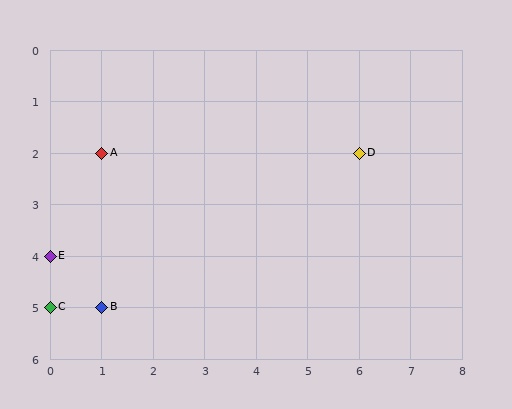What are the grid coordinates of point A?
Point A is at grid coordinates (1, 2).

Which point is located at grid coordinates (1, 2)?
Point A is at (1, 2).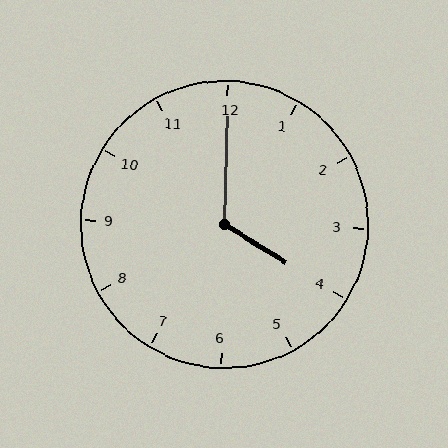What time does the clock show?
4:00.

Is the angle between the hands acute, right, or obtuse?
It is obtuse.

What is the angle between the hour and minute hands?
Approximately 120 degrees.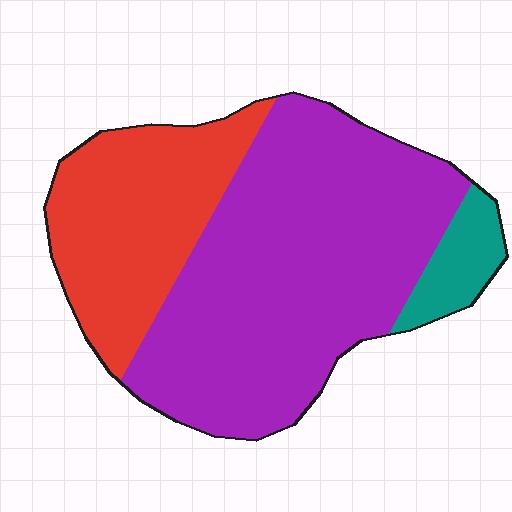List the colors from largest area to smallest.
From largest to smallest: purple, red, teal.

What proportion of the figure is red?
Red covers roughly 30% of the figure.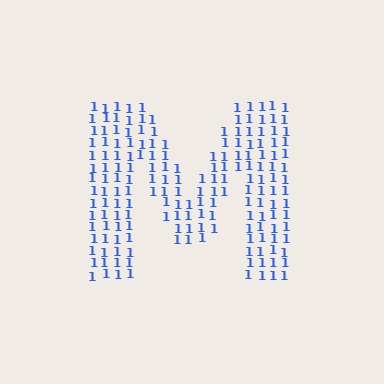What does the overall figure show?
The overall figure shows the letter M.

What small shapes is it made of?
It is made of small digit 1's.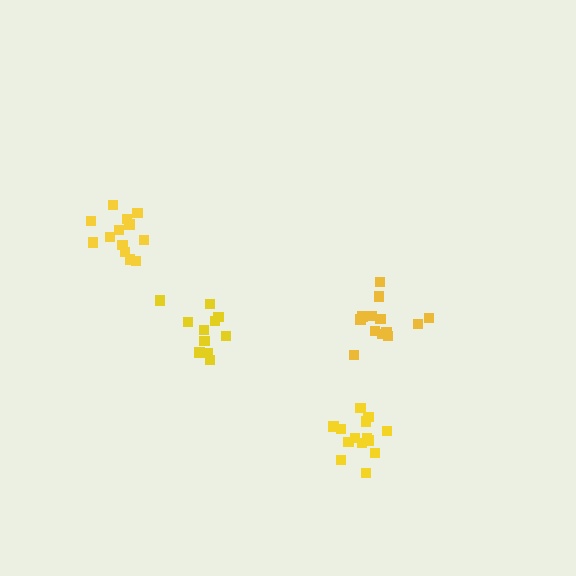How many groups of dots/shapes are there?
There are 4 groups.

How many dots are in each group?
Group 1: 14 dots, Group 2: 13 dots, Group 3: 13 dots, Group 4: 11 dots (51 total).